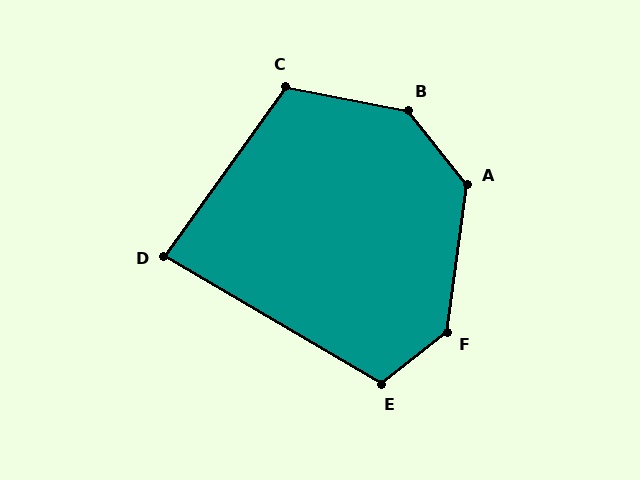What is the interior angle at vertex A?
Approximately 134 degrees (obtuse).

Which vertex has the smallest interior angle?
D, at approximately 85 degrees.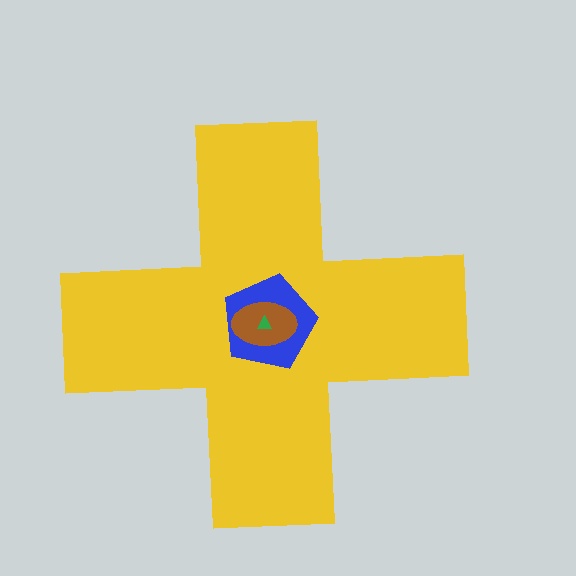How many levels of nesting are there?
4.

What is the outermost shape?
The yellow cross.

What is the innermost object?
The green triangle.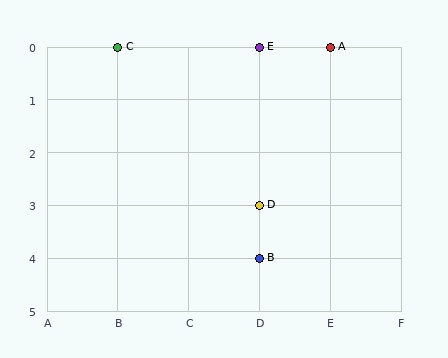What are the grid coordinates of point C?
Point C is at grid coordinates (B, 0).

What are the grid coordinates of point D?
Point D is at grid coordinates (D, 3).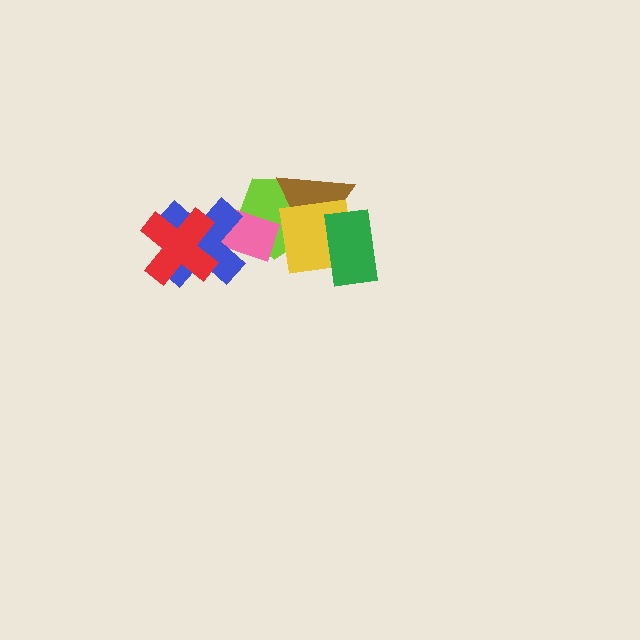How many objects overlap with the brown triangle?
3 objects overlap with the brown triangle.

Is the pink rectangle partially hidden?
Yes, it is partially covered by another shape.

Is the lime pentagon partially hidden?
Yes, it is partially covered by another shape.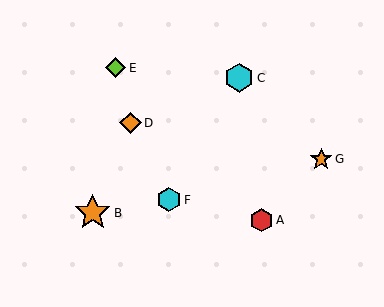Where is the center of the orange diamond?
The center of the orange diamond is at (131, 123).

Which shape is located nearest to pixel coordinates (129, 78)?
The lime diamond (labeled E) at (116, 68) is nearest to that location.